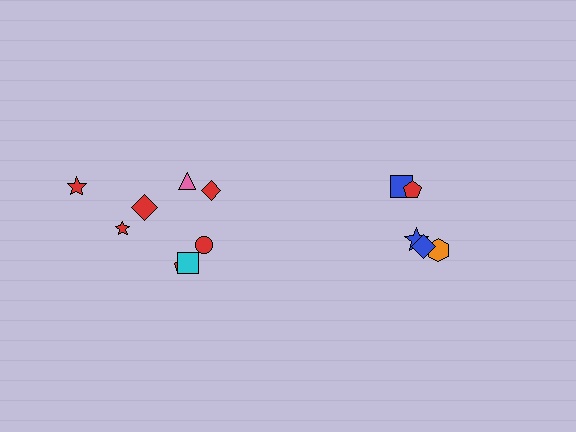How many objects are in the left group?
There are 8 objects.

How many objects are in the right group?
There are 5 objects.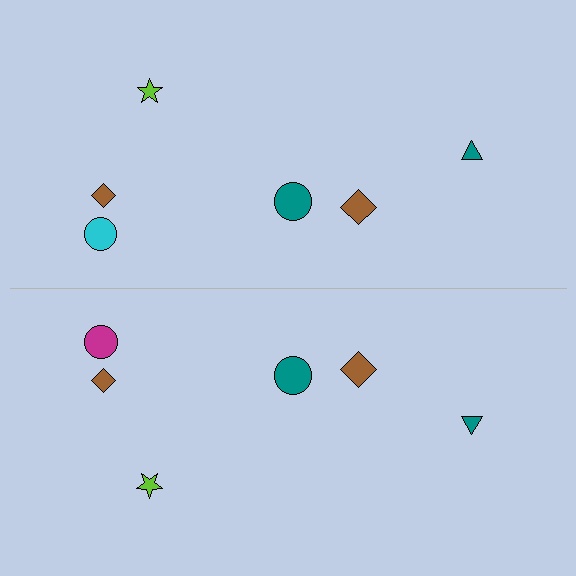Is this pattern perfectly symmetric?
No, the pattern is not perfectly symmetric. The magenta circle on the bottom side breaks the symmetry — its mirror counterpart is cyan.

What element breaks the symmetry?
The magenta circle on the bottom side breaks the symmetry — its mirror counterpart is cyan.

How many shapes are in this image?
There are 12 shapes in this image.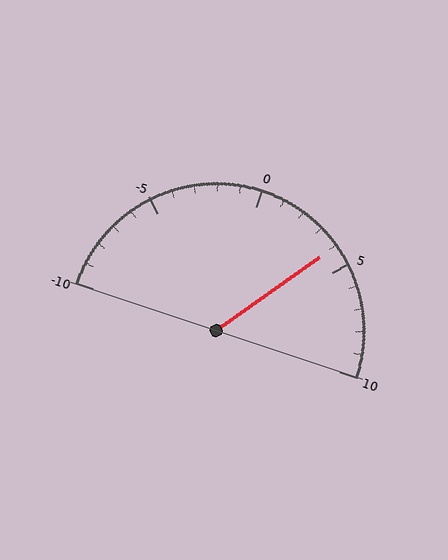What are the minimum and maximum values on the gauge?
The gauge ranges from -10 to 10.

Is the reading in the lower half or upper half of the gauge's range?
The reading is in the upper half of the range (-10 to 10).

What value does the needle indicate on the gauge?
The needle indicates approximately 4.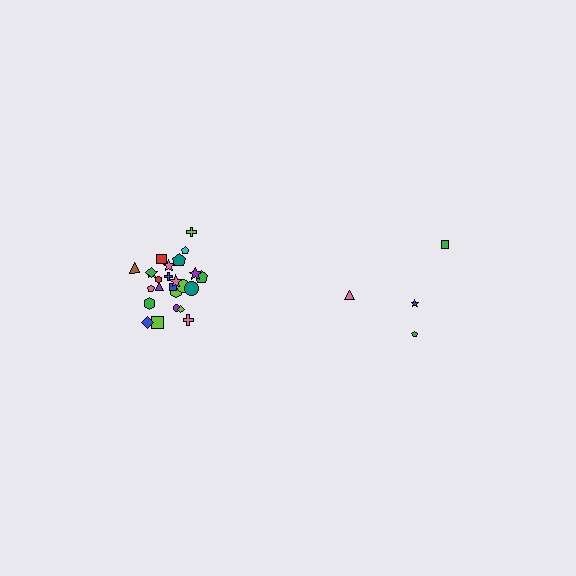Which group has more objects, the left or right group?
The left group.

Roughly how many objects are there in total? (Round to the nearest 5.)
Roughly 30 objects in total.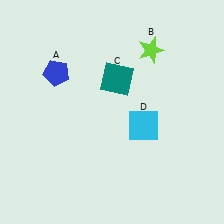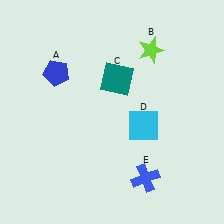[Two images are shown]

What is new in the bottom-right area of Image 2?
A blue cross (E) was added in the bottom-right area of Image 2.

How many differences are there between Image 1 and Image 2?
There is 1 difference between the two images.